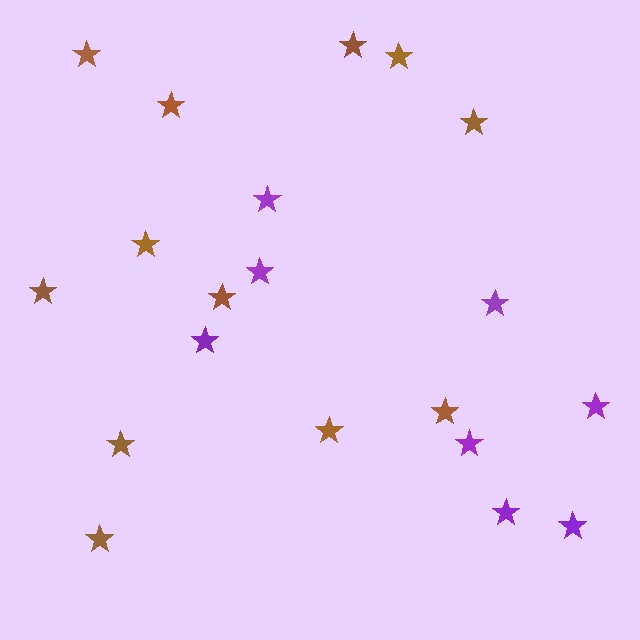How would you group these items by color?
There are 2 groups: one group of brown stars (12) and one group of purple stars (8).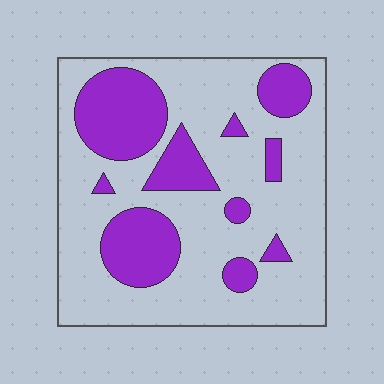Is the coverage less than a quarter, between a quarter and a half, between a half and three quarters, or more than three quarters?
Between a quarter and a half.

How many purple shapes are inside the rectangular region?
10.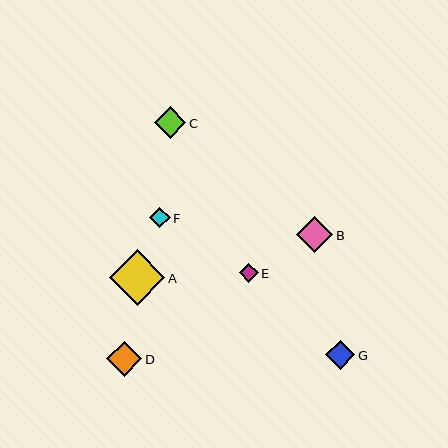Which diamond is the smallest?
Diamond E is the smallest with a size of approximately 19 pixels.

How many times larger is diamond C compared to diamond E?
Diamond C is approximately 1.7 times the size of diamond E.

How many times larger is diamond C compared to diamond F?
Diamond C is approximately 1.5 times the size of diamond F.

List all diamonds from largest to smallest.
From largest to smallest: A, B, D, C, G, F, E.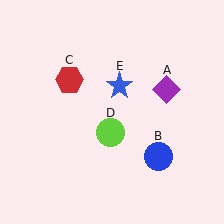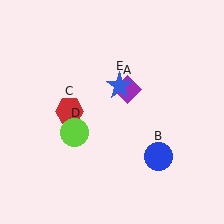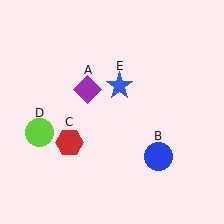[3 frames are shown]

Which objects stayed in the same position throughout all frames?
Blue circle (object B) and blue star (object E) remained stationary.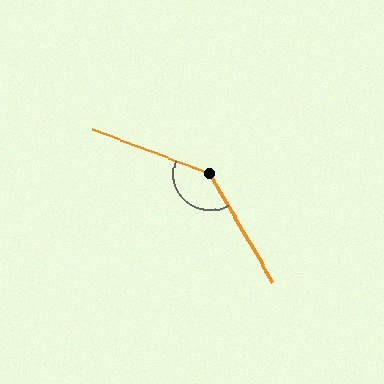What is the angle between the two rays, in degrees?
Approximately 141 degrees.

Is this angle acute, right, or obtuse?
It is obtuse.